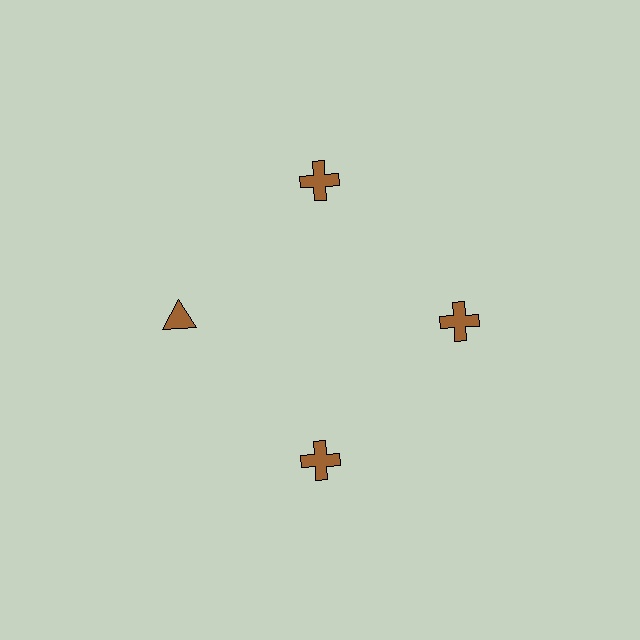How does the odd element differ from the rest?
It has a different shape: triangle instead of cross.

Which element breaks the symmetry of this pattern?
The brown triangle at roughly the 9 o'clock position breaks the symmetry. All other shapes are brown crosses.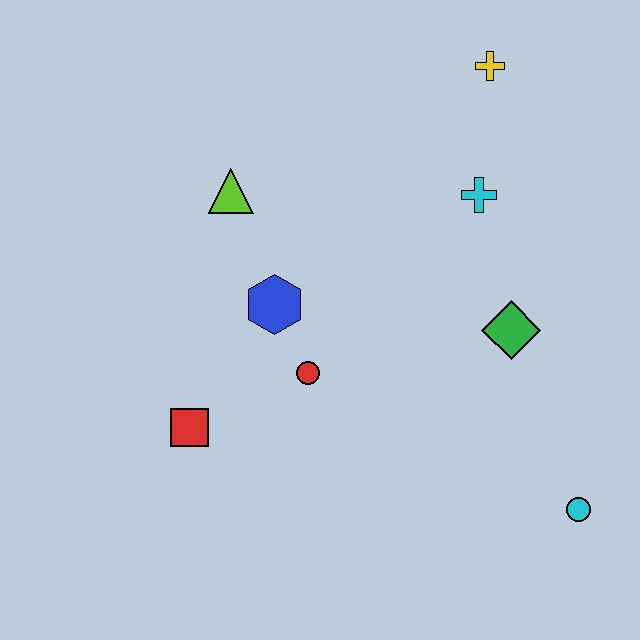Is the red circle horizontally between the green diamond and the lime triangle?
Yes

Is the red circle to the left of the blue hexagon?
No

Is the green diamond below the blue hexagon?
Yes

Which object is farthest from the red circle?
The yellow cross is farthest from the red circle.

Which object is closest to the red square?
The red circle is closest to the red square.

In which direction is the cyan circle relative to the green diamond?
The cyan circle is below the green diamond.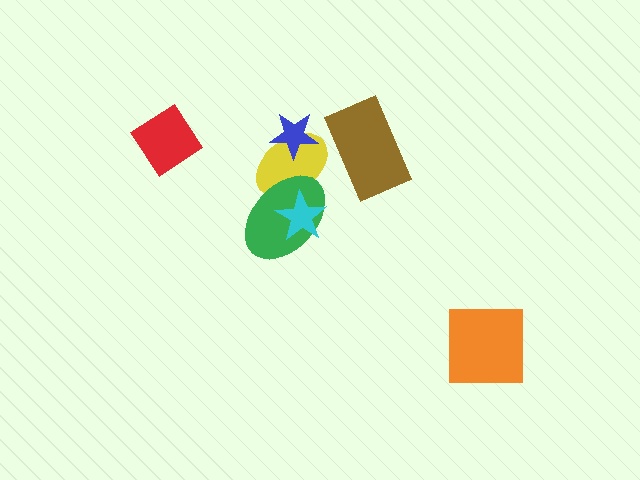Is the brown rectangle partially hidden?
No, no other shape covers it.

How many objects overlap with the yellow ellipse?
3 objects overlap with the yellow ellipse.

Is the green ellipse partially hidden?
Yes, it is partially covered by another shape.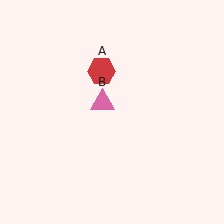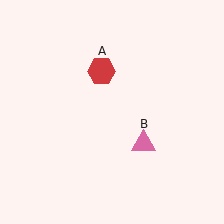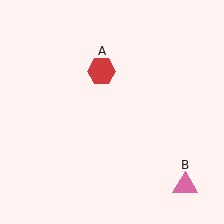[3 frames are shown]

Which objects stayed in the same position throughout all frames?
Red hexagon (object A) remained stationary.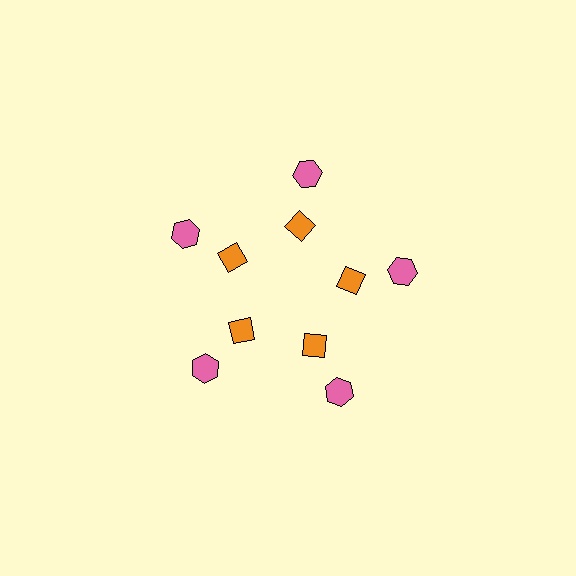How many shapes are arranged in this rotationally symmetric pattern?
There are 10 shapes, arranged in 5 groups of 2.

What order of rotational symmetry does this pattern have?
This pattern has 5-fold rotational symmetry.